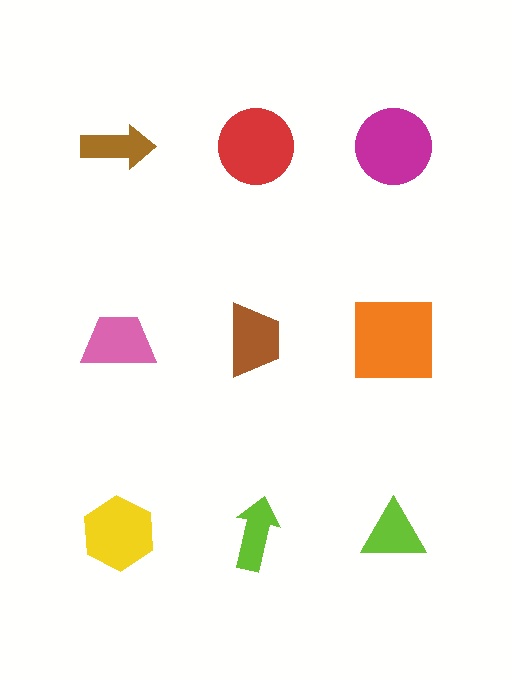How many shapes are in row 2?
3 shapes.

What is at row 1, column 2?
A red circle.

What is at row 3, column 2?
A lime arrow.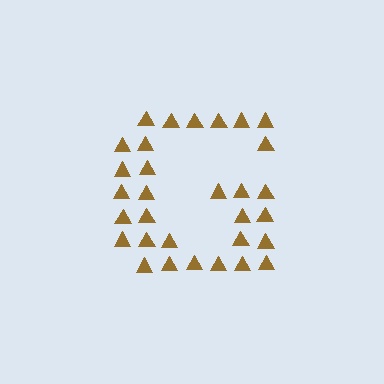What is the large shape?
The large shape is the letter G.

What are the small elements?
The small elements are triangles.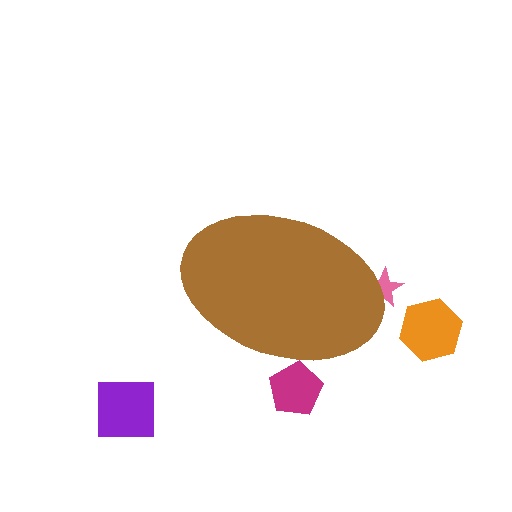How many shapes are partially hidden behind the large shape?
2 shapes are partially hidden.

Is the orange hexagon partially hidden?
No, the orange hexagon is fully visible.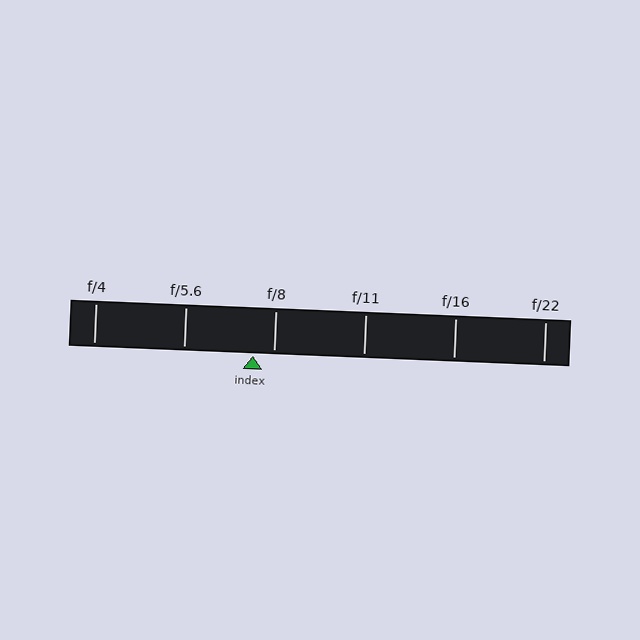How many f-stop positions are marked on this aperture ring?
There are 6 f-stop positions marked.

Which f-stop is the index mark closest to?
The index mark is closest to f/8.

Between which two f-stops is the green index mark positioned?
The index mark is between f/5.6 and f/8.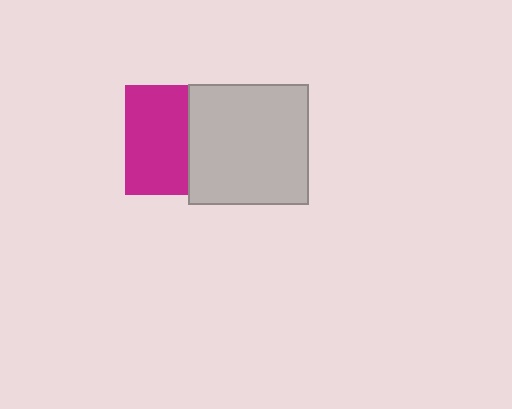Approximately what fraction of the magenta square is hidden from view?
Roughly 44% of the magenta square is hidden behind the light gray square.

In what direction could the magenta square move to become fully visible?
The magenta square could move left. That would shift it out from behind the light gray square entirely.